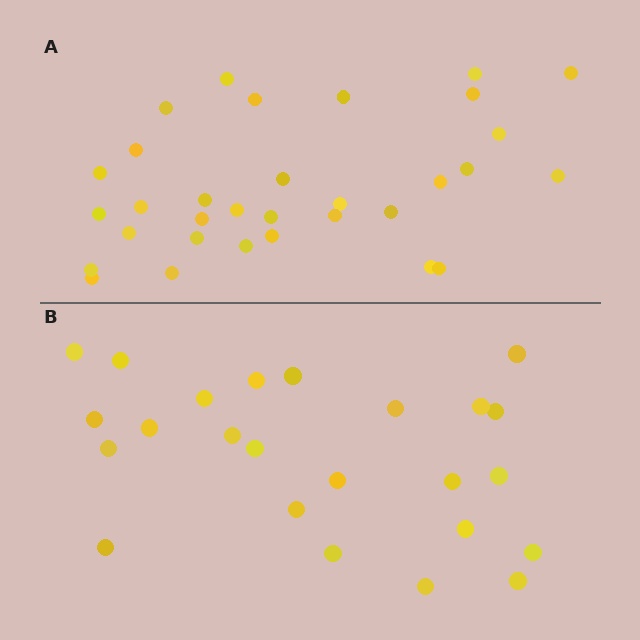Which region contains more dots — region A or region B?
Region A (the top region) has more dots.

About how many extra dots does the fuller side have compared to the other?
Region A has roughly 8 or so more dots than region B.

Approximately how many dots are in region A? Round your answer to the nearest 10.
About 30 dots. (The exact count is 32, which rounds to 30.)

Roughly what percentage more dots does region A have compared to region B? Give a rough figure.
About 35% more.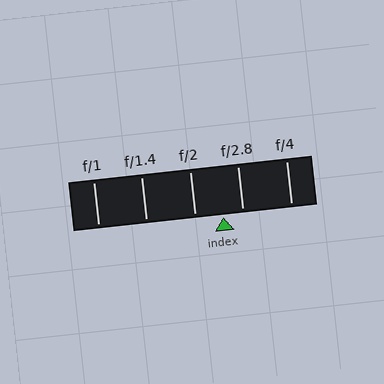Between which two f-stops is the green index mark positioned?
The index mark is between f/2 and f/2.8.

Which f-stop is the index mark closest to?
The index mark is closest to f/2.8.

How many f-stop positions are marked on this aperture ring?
There are 5 f-stop positions marked.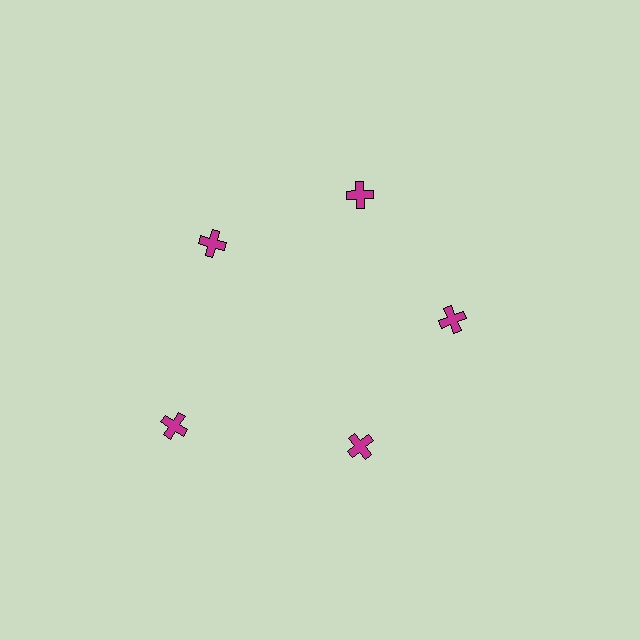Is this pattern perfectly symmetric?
No. The 5 magenta crosses are arranged in a ring, but one element near the 8 o'clock position is pushed outward from the center, breaking the 5-fold rotational symmetry.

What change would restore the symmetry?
The symmetry would be restored by moving it inward, back onto the ring so that all 5 crosses sit at equal angles and equal distance from the center.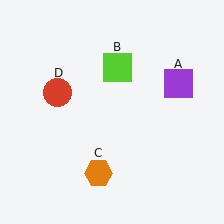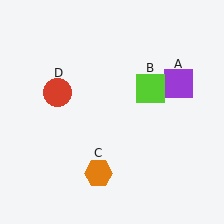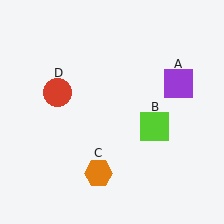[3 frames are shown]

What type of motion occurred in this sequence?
The lime square (object B) rotated clockwise around the center of the scene.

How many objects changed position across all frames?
1 object changed position: lime square (object B).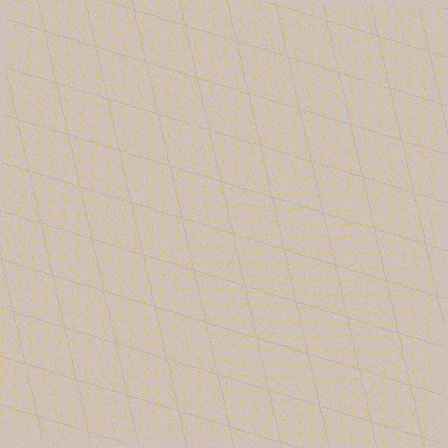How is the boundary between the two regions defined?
The boundary is defined purely by a change in line orientation (approximately 87 degrees difference). All lines are the same color and thickness.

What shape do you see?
I see a circle.